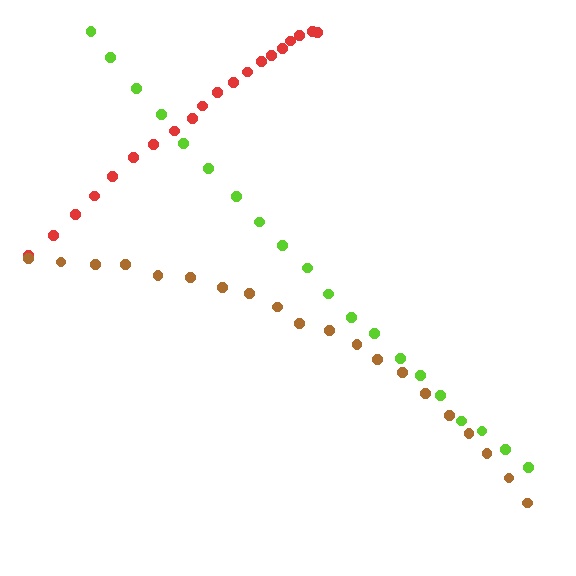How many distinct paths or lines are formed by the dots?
There are 3 distinct paths.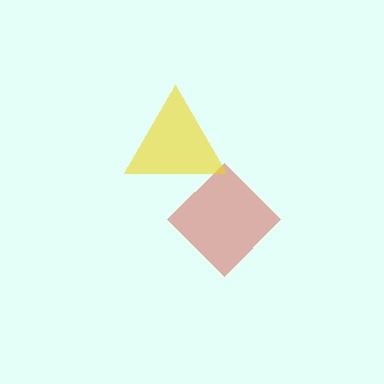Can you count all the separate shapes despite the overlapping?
Yes, there are 2 separate shapes.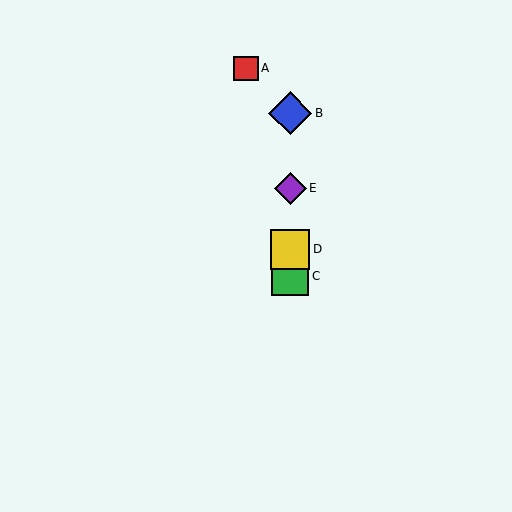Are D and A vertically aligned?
No, D is at x≈290 and A is at x≈246.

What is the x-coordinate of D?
Object D is at x≈290.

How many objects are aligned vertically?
4 objects (B, C, D, E) are aligned vertically.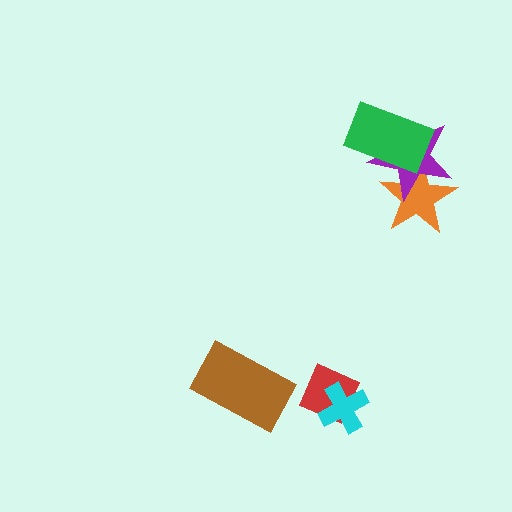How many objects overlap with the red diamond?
1 object overlaps with the red diamond.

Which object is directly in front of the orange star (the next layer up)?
The purple star is directly in front of the orange star.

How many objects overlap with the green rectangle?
2 objects overlap with the green rectangle.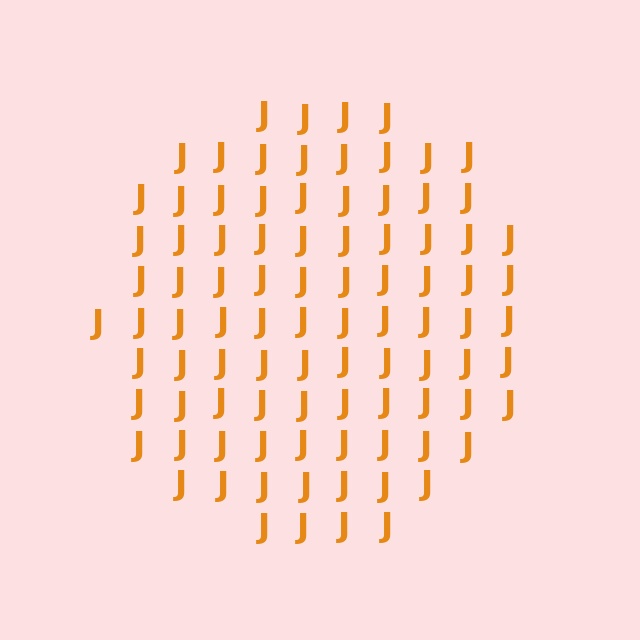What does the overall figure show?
The overall figure shows a circle.